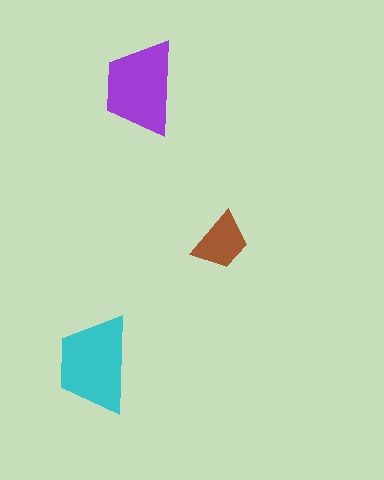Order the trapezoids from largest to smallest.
the cyan one, the purple one, the brown one.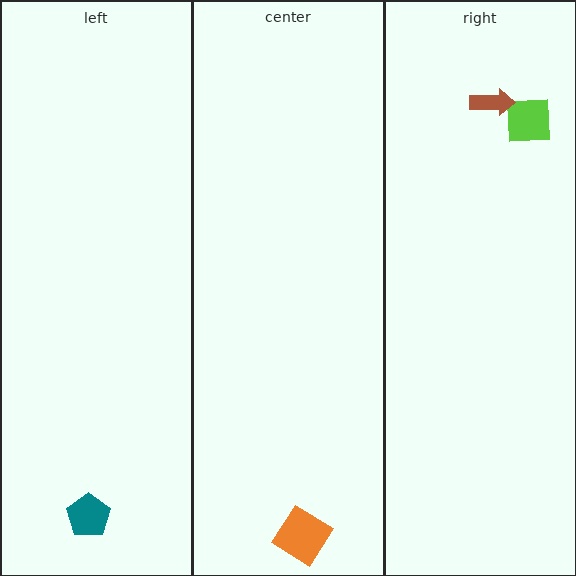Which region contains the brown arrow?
The right region.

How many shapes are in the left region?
1.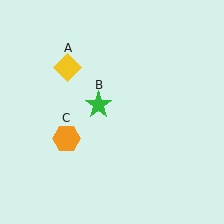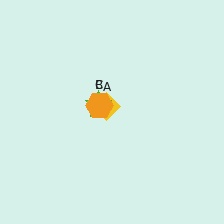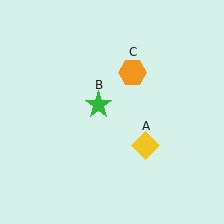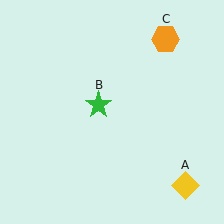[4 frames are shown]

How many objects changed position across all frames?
2 objects changed position: yellow diamond (object A), orange hexagon (object C).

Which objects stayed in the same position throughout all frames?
Green star (object B) remained stationary.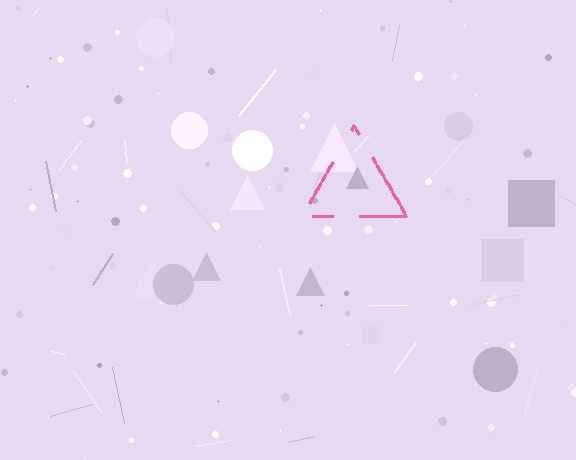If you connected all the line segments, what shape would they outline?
They would outline a triangle.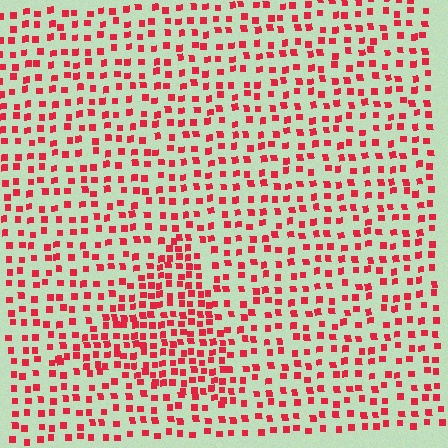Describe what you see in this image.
The image contains small red elements arranged at two different densities. A triangle-shaped region is visible where the elements are more densely packed than the surrounding area.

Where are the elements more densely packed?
The elements are more densely packed inside the triangle boundary.